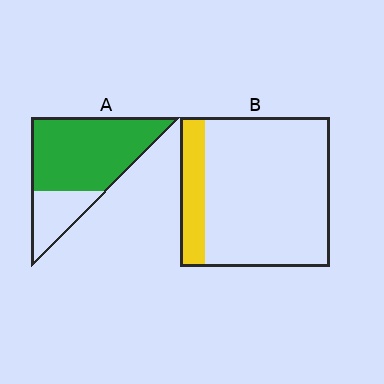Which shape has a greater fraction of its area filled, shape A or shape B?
Shape A.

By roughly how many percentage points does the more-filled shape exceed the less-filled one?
By roughly 55 percentage points (A over B).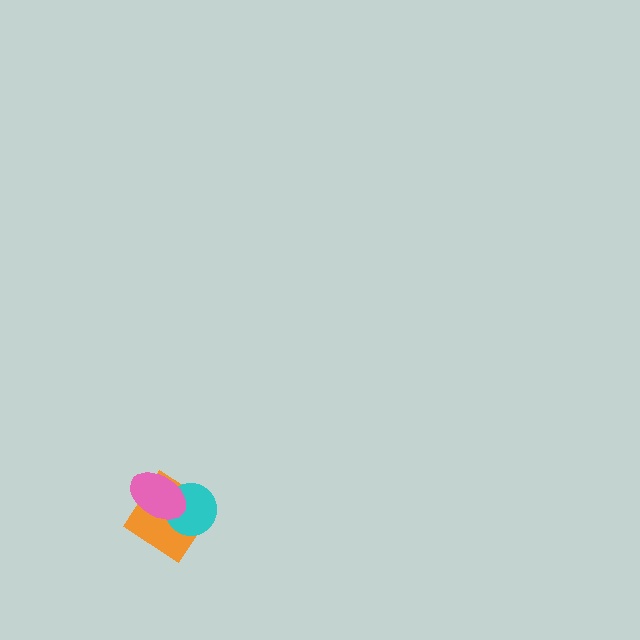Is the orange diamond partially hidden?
Yes, it is partially covered by another shape.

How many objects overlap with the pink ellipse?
2 objects overlap with the pink ellipse.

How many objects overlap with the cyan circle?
2 objects overlap with the cyan circle.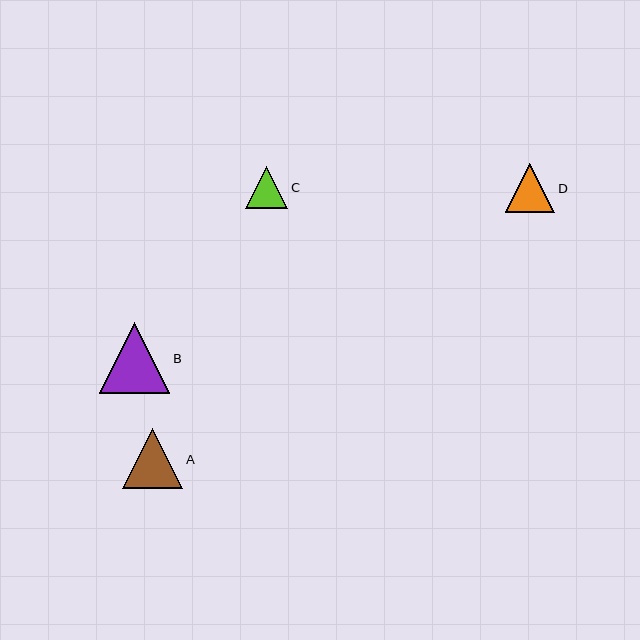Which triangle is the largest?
Triangle B is the largest with a size of approximately 71 pixels.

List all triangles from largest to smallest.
From largest to smallest: B, A, D, C.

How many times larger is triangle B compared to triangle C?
Triangle B is approximately 1.7 times the size of triangle C.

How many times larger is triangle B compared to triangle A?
Triangle B is approximately 1.2 times the size of triangle A.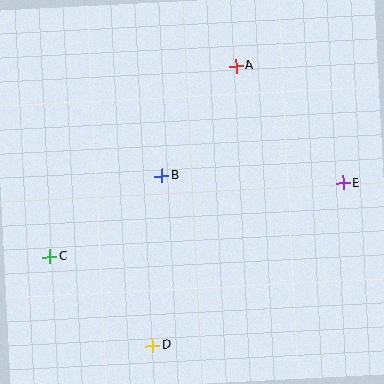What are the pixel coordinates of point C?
Point C is at (50, 257).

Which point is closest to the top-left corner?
Point B is closest to the top-left corner.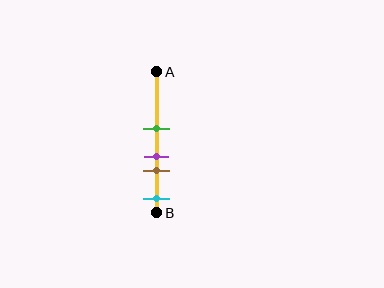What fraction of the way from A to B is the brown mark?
The brown mark is approximately 70% (0.7) of the way from A to B.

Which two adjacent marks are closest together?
The purple and brown marks are the closest adjacent pair.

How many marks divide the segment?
There are 4 marks dividing the segment.